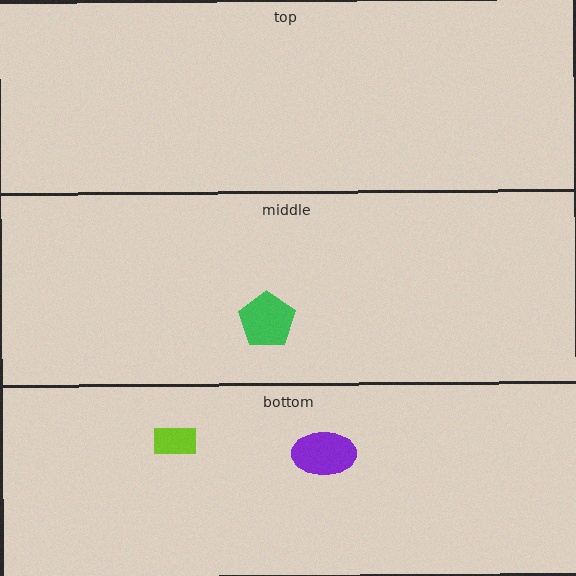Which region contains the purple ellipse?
The bottom region.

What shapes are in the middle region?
The green pentagon.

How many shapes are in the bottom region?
2.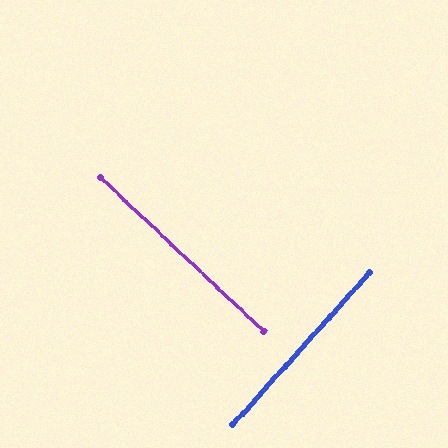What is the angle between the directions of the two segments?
Approximately 89 degrees.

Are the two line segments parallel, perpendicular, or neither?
Perpendicular — they meet at approximately 89°.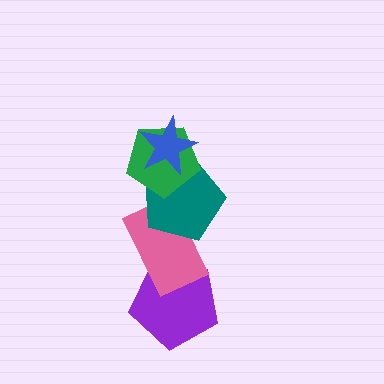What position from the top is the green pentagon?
The green pentagon is 2nd from the top.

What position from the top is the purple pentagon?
The purple pentagon is 5th from the top.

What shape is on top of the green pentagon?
The blue star is on top of the green pentagon.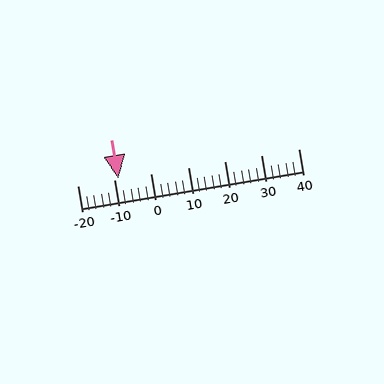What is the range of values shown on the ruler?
The ruler shows values from -20 to 40.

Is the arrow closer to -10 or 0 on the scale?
The arrow is closer to -10.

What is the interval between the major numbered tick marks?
The major tick marks are spaced 10 units apart.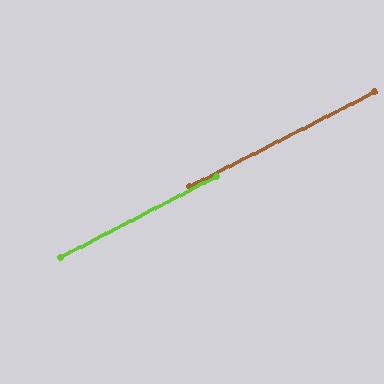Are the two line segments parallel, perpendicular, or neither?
Parallel — their directions differ by only 0.5°.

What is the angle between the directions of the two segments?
Approximately 0 degrees.